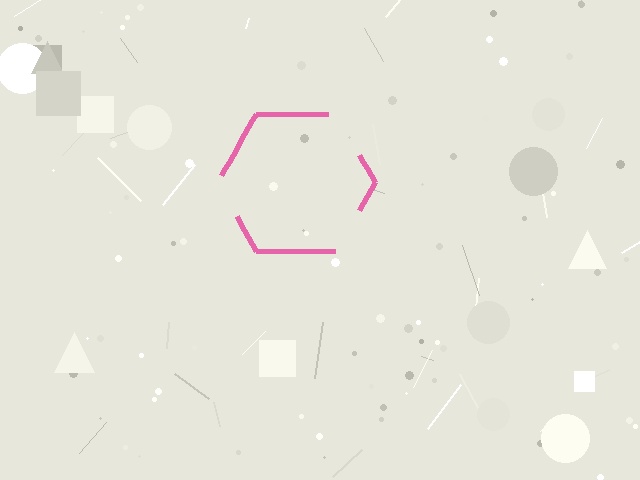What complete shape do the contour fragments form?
The contour fragments form a hexagon.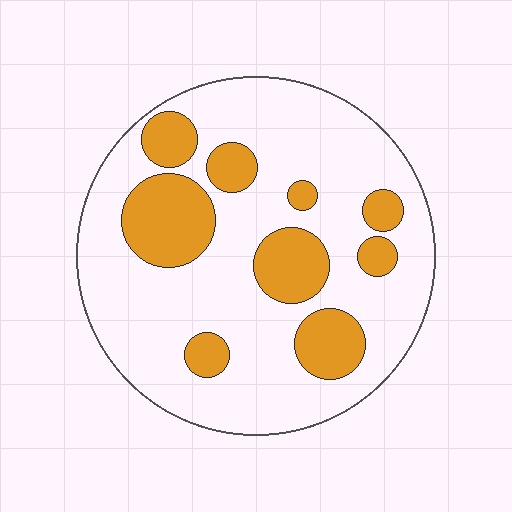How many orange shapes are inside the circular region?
9.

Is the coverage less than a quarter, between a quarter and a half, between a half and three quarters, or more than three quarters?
Between a quarter and a half.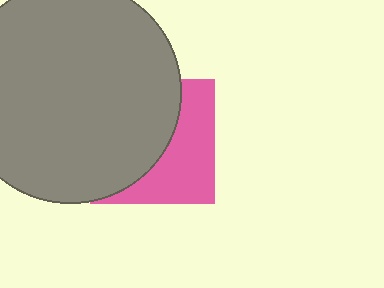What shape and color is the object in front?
The object in front is a gray circle.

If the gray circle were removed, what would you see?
You would see the complete pink square.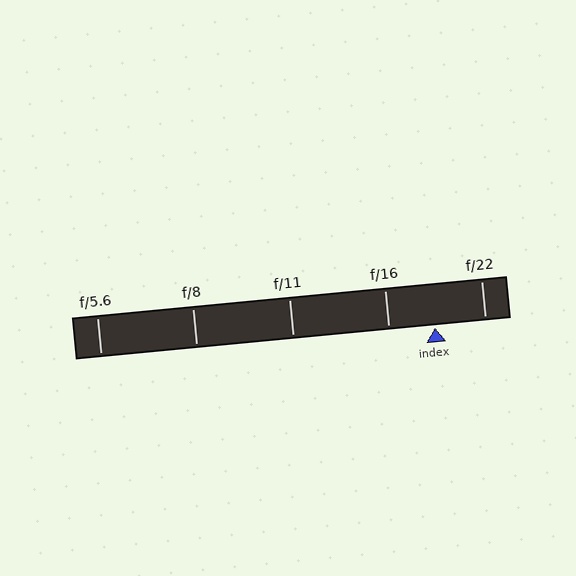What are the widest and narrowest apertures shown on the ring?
The widest aperture shown is f/5.6 and the narrowest is f/22.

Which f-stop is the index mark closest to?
The index mark is closest to f/16.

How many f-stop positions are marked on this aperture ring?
There are 5 f-stop positions marked.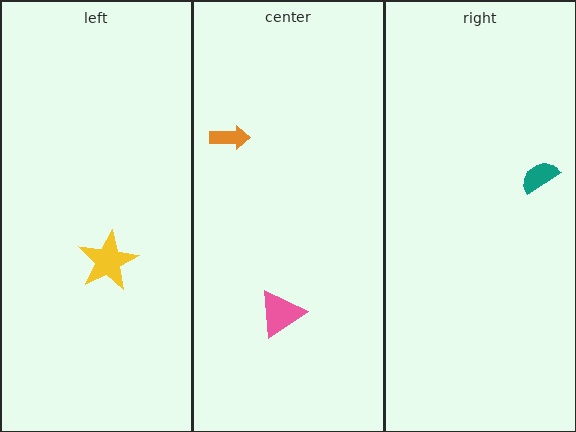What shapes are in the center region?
The orange arrow, the pink triangle.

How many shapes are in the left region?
1.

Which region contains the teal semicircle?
The right region.